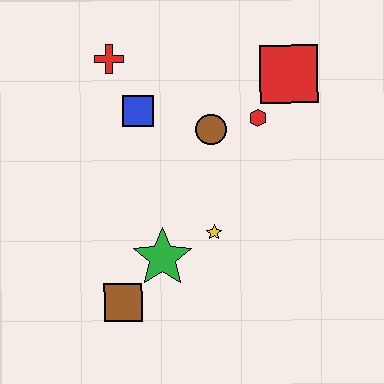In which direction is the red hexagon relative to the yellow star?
The red hexagon is above the yellow star.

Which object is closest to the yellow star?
The green star is closest to the yellow star.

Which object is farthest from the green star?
The red square is farthest from the green star.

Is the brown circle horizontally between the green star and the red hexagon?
Yes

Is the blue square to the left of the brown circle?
Yes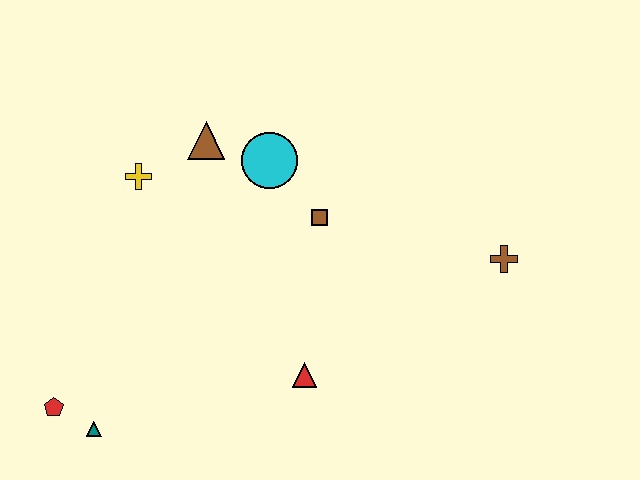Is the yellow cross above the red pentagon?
Yes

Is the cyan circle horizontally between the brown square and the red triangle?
No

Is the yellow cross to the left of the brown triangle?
Yes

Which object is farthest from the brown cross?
The red pentagon is farthest from the brown cross.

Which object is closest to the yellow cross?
The brown triangle is closest to the yellow cross.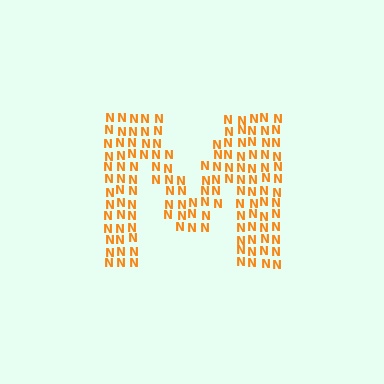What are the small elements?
The small elements are letter N's.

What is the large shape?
The large shape is the letter M.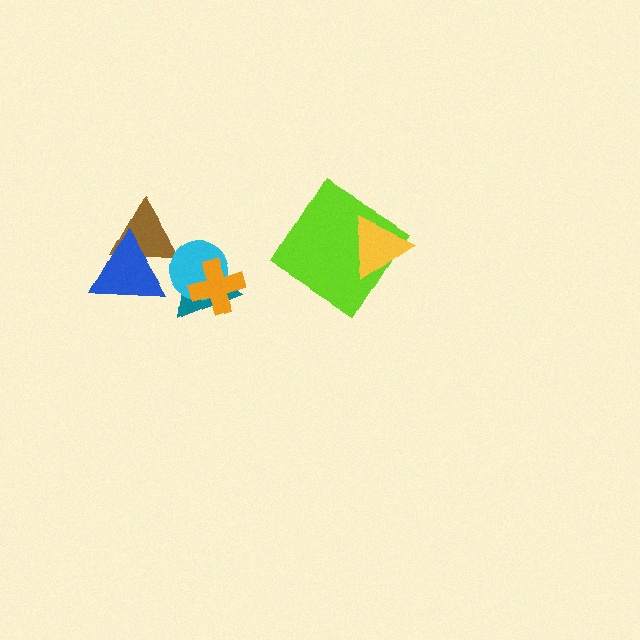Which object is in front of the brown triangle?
The blue triangle is in front of the brown triangle.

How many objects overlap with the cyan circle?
2 objects overlap with the cyan circle.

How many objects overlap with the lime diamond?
1 object overlaps with the lime diamond.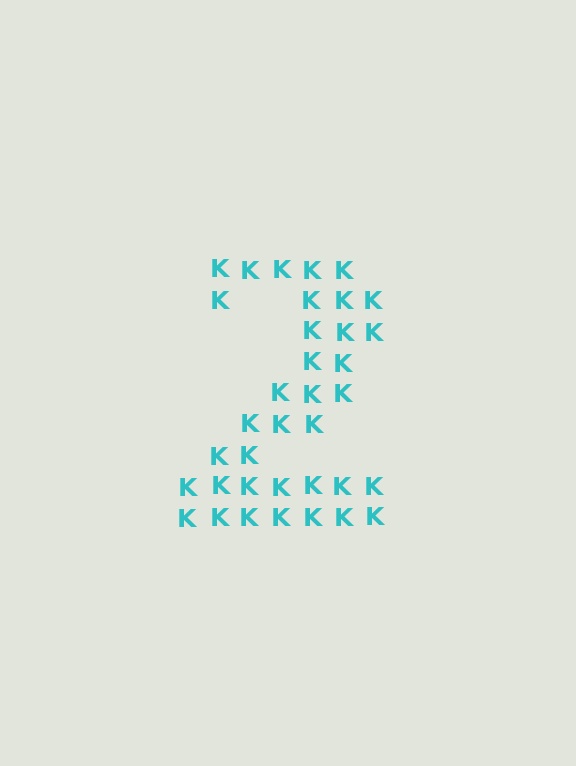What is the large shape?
The large shape is the digit 2.